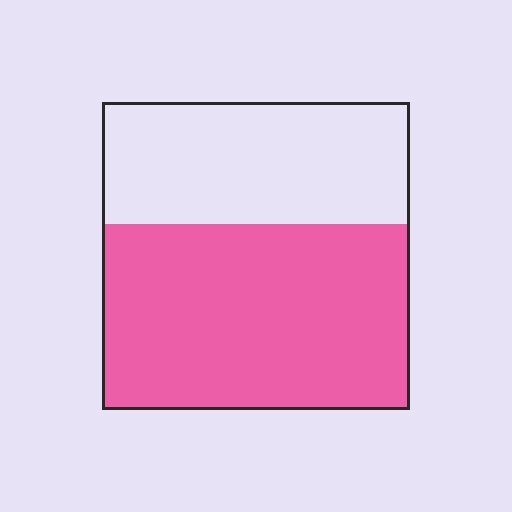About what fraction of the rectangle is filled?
About three fifths (3/5).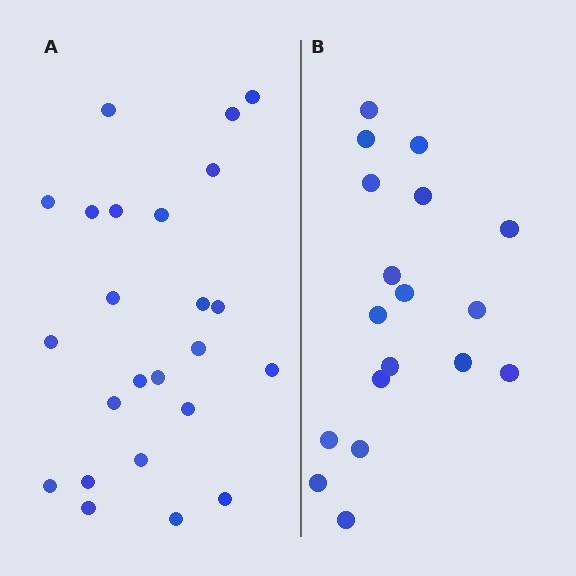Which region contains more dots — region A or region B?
Region A (the left region) has more dots.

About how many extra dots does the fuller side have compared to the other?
Region A has about 6 more dots than region B.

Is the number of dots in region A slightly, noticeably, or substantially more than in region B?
Region A has noticeably more, but not dramatically so. The ratio is roughly 1.3 to 1.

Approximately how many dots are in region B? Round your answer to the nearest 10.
About 20 dots. (The exact count is 18, which rounds to 20.)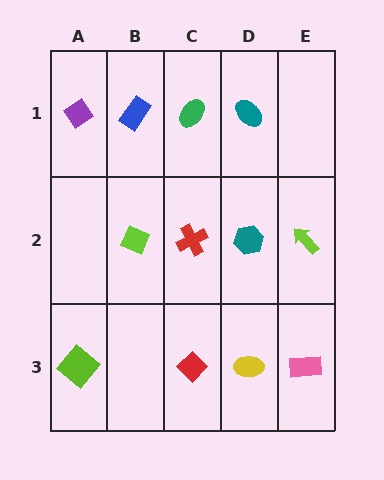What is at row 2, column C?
A red cross.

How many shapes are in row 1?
4 shapes.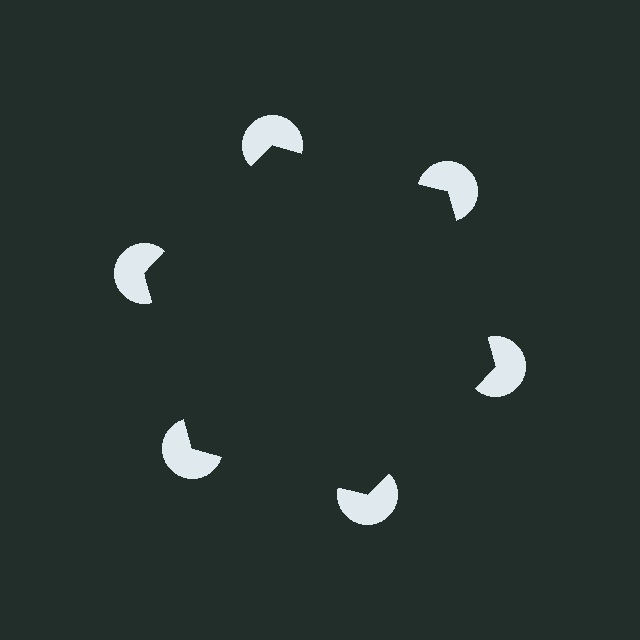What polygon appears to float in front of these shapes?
An illusory hexagon — its edges are inferred from the aligned wedge cuts in the pac-man discs, not physically drawn.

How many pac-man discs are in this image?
There are 6 — one at each vertex of the illusory hexagon.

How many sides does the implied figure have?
6 sides.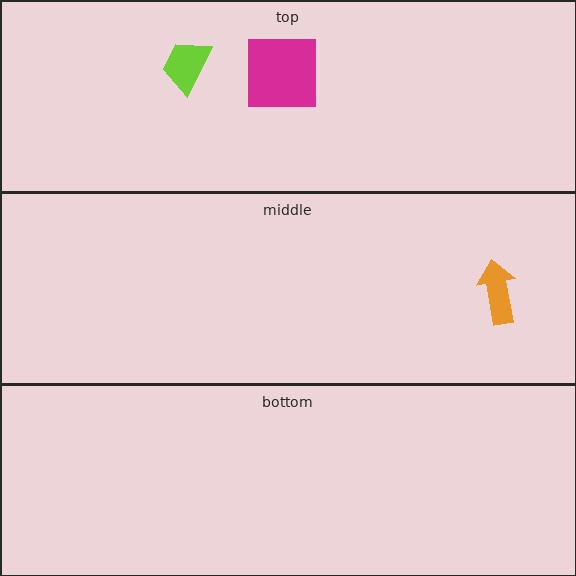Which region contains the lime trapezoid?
The top region.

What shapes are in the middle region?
The orange arrow.